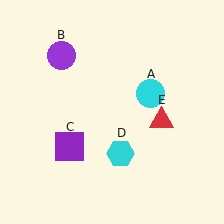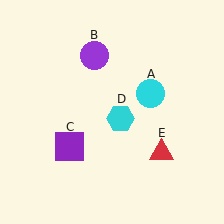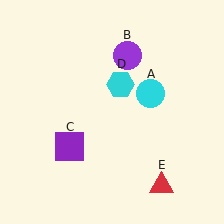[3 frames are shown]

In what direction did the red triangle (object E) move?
The red triangle (object E) moved down.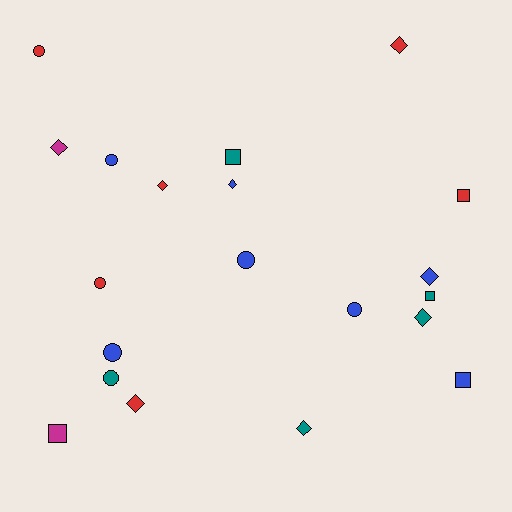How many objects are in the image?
There are 20 objects.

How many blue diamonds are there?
There are 2 blue diamonds.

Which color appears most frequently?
Blue, with 7 objects.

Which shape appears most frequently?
Diamond, with 8 objects.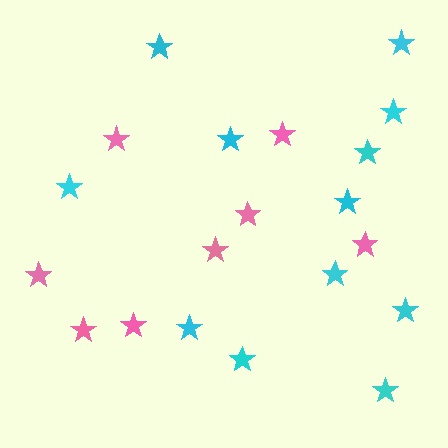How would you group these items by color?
There are 2 groups: one group of pink stars (8) and one group of cyan stars (12).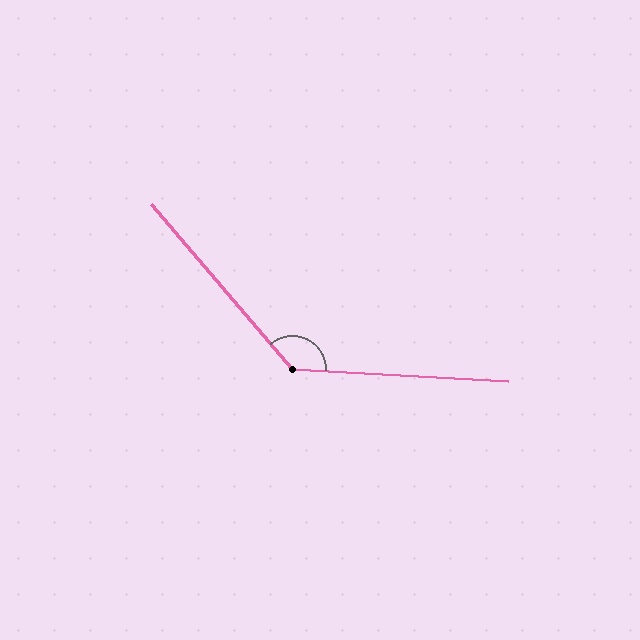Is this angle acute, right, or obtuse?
It is obtuse.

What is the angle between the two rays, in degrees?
Approximately 134 degrees.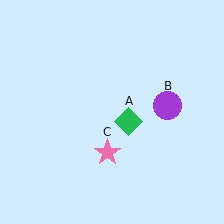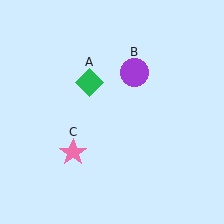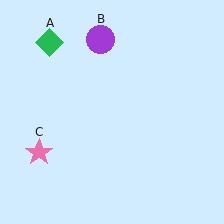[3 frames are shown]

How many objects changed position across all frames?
3 objects changed position: green diamond (object A), purple circle (object B), pink star (object C).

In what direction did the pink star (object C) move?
The pink star (object C) moved left.